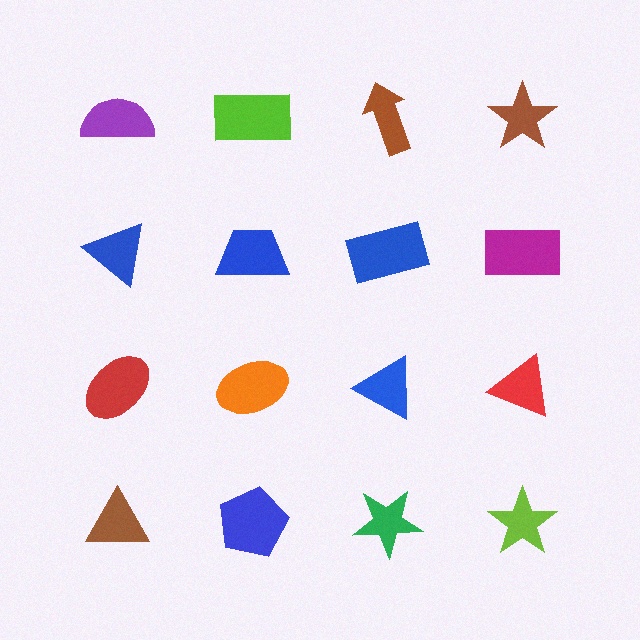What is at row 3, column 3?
A blue triangle.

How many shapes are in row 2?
4 shapes.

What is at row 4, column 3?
A green star.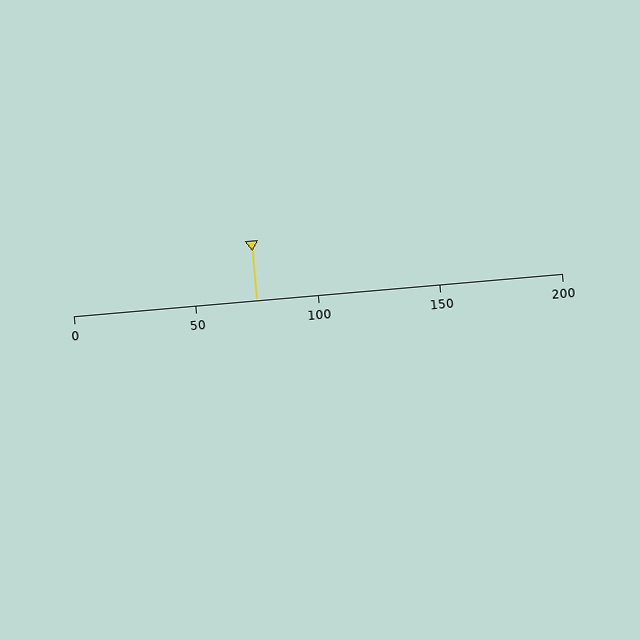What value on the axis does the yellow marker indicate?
The marker indicates approximately 75.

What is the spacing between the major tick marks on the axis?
The major ticks are spaced 50 apart.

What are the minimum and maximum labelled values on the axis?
The axis runs from 0 to 200.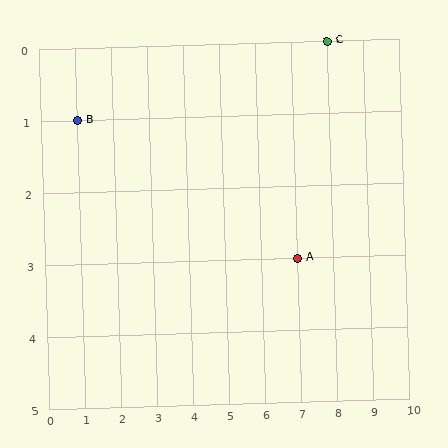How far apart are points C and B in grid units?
Points C and B are 7 columns and 1 row apart (about 7.1 grid units diagonally).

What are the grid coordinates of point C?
Point C is at grid coordinates (8, 0).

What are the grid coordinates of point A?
Point A is at grid coordinates (7, 3).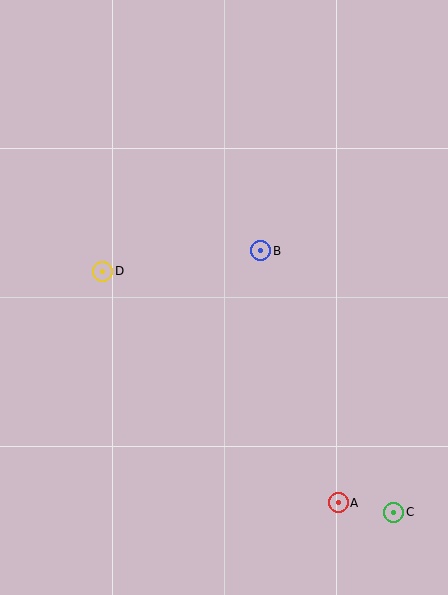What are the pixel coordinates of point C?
Point C is at (394, 512).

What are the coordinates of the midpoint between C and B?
The midpoint between C and B is at (327, 381).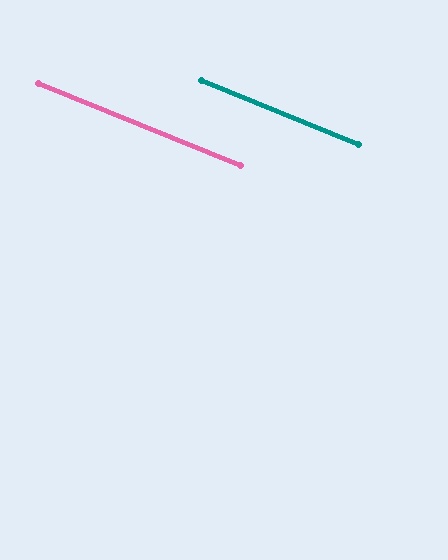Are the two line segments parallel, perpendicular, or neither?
Parallel — their directions differ by only 0.2°.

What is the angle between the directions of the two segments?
Approximately 0 degrees.